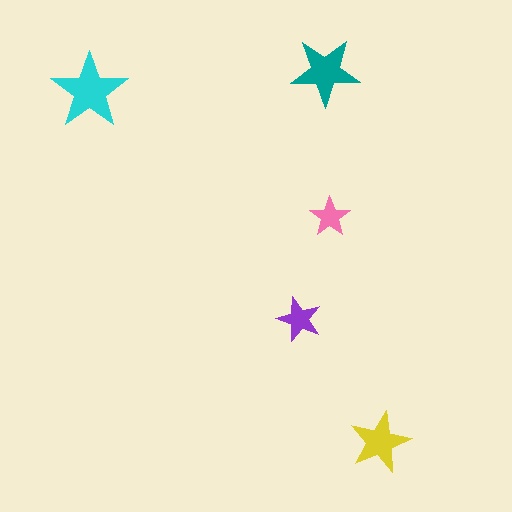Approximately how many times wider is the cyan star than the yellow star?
About 1.5 times wider.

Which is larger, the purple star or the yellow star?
The yellow one.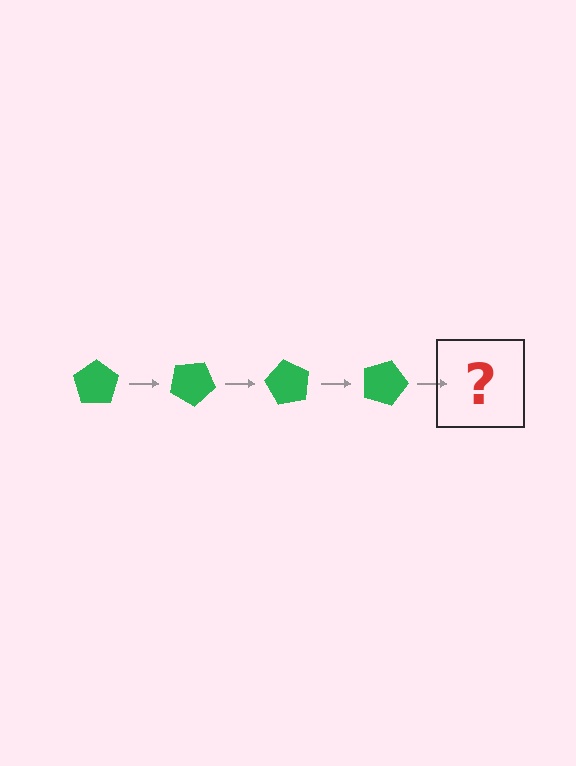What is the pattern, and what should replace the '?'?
The pattern is that the pentagon rotates 30 degrees each step. The '?' should be a green pentagon rotated 120 degrees.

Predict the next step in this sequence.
The next step is a green pentagon rotated 120 degrees.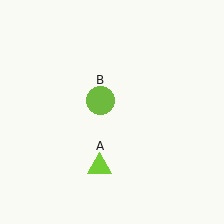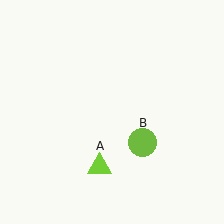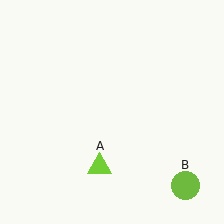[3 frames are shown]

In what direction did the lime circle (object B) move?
The lime circle (object B) moved down and to the right.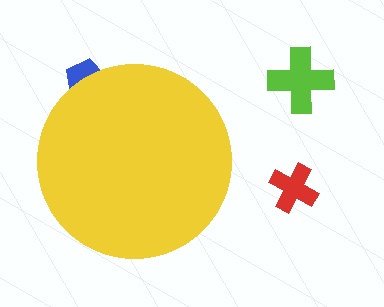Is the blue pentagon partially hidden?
Yes, the blue pentagon is partially hidden behind the yellow circle.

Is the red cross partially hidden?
No, the red cross is fully visible.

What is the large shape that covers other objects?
A yellow circle.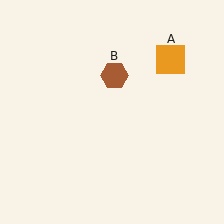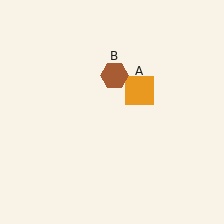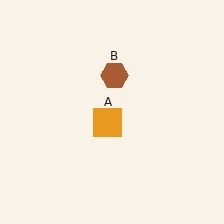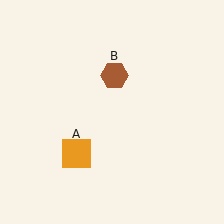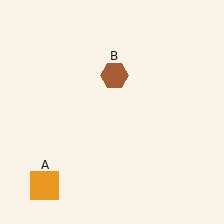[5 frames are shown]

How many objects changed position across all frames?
1 object changed position: orange square (object A).